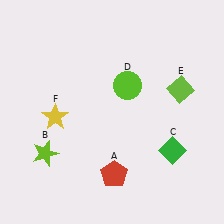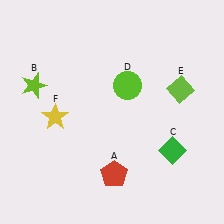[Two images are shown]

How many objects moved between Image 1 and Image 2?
1 object moved between the two images.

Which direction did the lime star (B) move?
The lime star (B) moved up.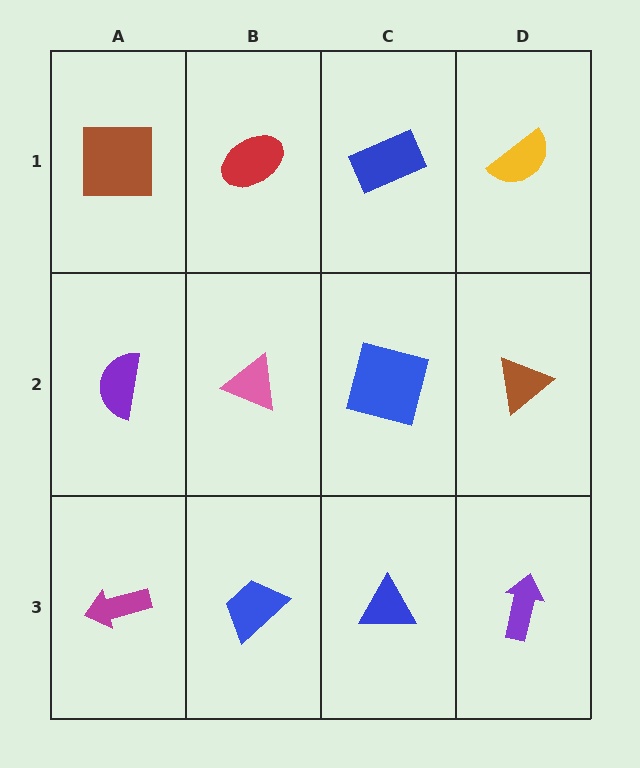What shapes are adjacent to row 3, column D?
A brown triangle (row 2, column D), a blue triangle (row 3, column C).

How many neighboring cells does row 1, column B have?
3.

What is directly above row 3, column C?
A blue square.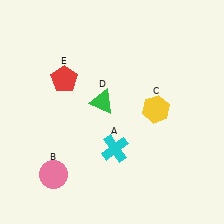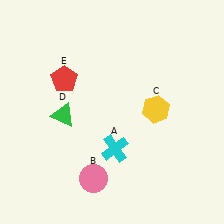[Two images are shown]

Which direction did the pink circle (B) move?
The pink circle (B) moved right.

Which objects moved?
The objects that moved are: the pink circle (B), the green triangle (D).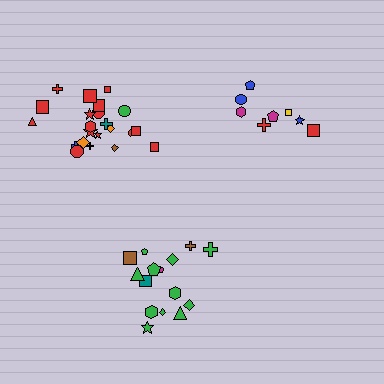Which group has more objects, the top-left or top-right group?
The top-left group.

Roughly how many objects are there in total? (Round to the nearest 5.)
Roughly 45 objects in total.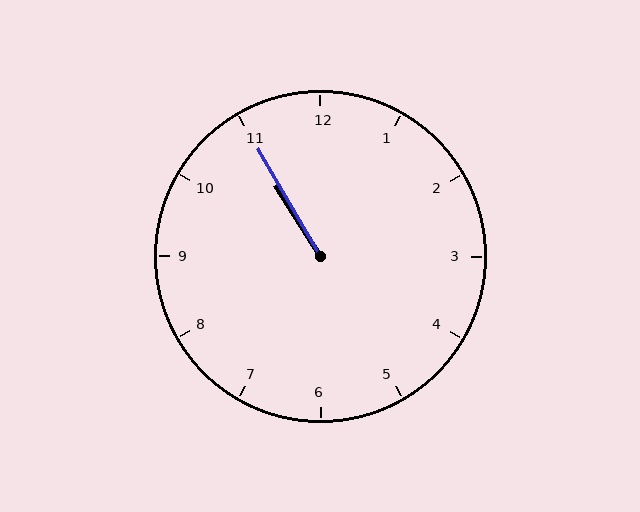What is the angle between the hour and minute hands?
Approximately 2 degrees.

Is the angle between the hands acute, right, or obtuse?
It is acute.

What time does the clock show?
10:55.